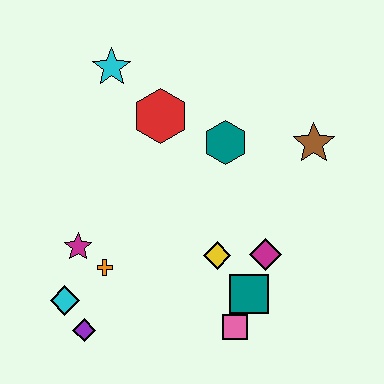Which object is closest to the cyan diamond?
The purple diamond is closest to the cyan diamond.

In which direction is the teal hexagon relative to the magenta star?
The teal hexagon is to the right of the magenta star.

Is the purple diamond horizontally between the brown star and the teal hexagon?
No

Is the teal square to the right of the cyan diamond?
Yes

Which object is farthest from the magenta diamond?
The cyan star is farthest from the magenta diamond.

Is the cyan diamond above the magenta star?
No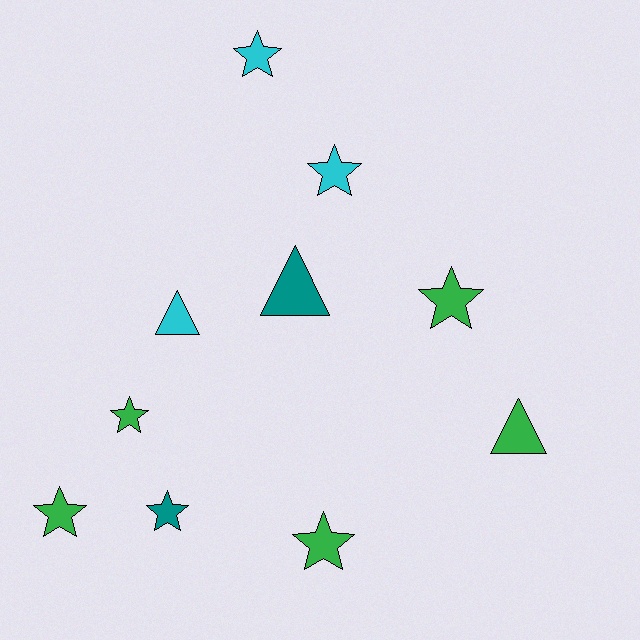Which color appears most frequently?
Green, with 5 objects.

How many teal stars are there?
There is 1 teal star.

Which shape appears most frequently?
Star, with 7 objects.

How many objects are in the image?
There are 10 objects.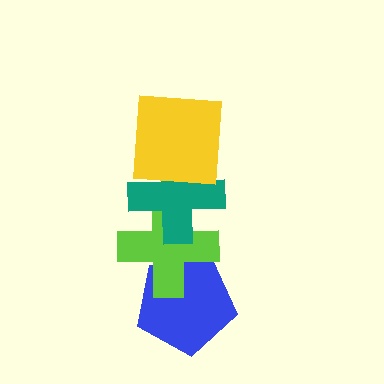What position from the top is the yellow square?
The yellow square is 1st from the top.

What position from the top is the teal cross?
The teal cross is 2nd from the top.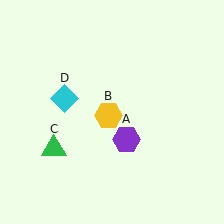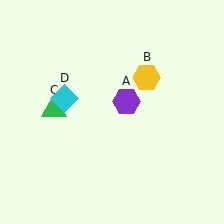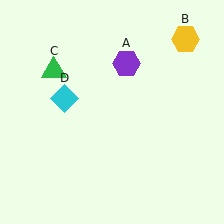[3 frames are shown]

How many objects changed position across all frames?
3 objects changed position: purple hexagon (object A), yellow hexagon (object B), green triangle (object C).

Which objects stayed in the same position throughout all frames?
Cyan diamond (object D) remained stationary.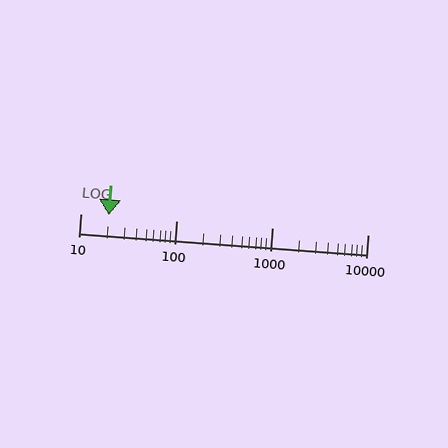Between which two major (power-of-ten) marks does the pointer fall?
The pointer is between 10 and 100.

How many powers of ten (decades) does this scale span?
The scale spans 3 decades, from 10 to 10000.